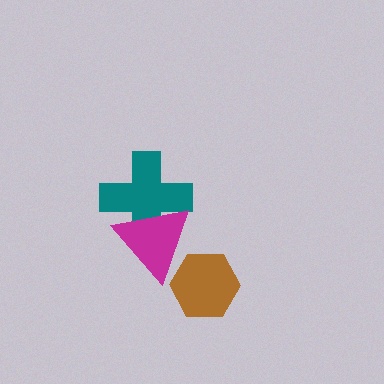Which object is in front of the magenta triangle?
The brown hexagon is in front of the magenta triangle.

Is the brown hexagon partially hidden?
No, no other shape covers it.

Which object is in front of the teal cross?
The magenta triangle is in front of the teal cross.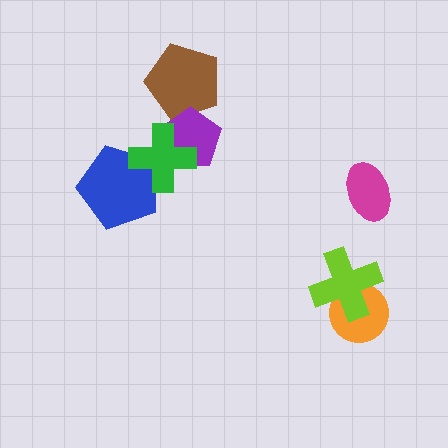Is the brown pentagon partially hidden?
Yes, it is partially covered by another shape.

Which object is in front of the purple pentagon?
The green cross is in front of the purple pentagon.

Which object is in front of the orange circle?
The lime cross is in front of the orange circle.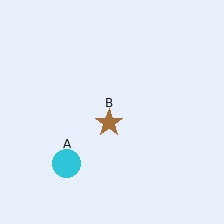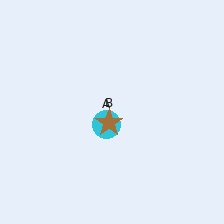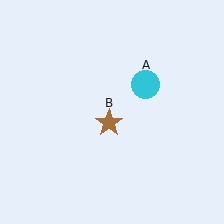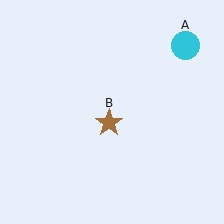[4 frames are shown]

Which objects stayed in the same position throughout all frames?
Brown star (object B) remained stationary.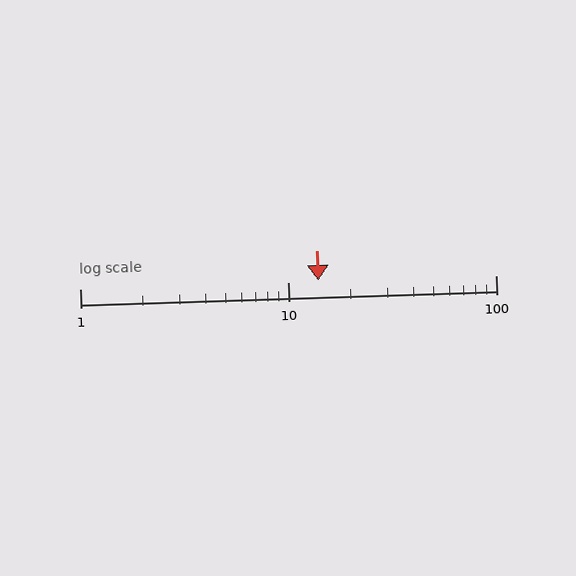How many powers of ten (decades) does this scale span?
The scale spans 2 decades, from 1 to 100.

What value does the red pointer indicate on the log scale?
The pointer indicates approximately 14.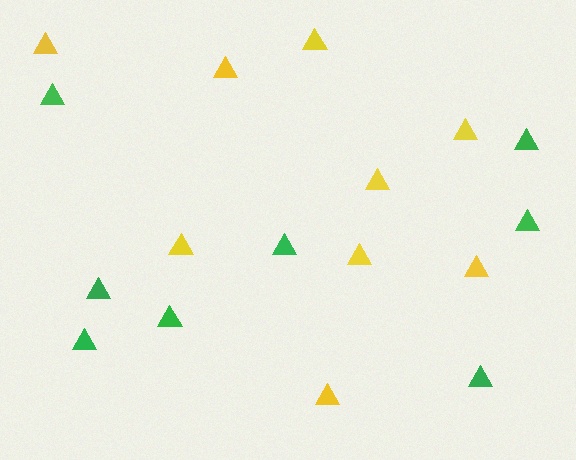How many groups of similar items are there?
There are 2 groups: one group of yellow triangles (9) and one group of green triangles (8).